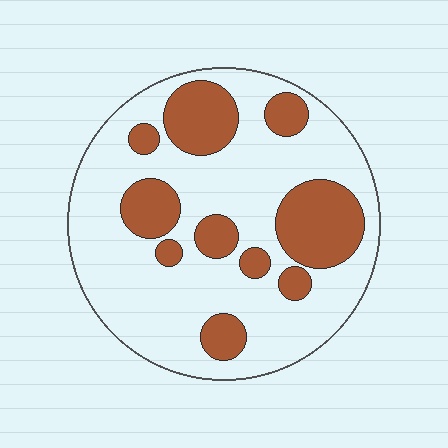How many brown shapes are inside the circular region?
10.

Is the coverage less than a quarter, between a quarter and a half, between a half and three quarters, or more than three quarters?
Between a quarter and a half.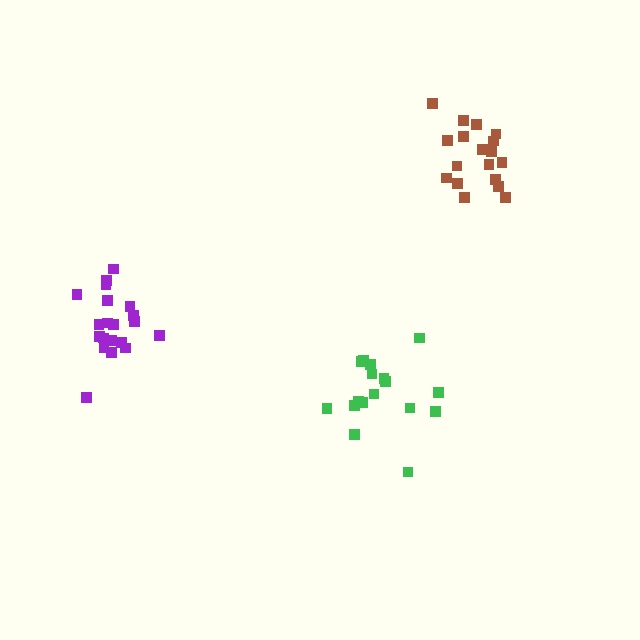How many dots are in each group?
Group 1: 17 dots, Group 2: 20 dots, Group 3: 18 dots (55 total).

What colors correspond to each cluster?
The clusters are colored: green, purple, brown.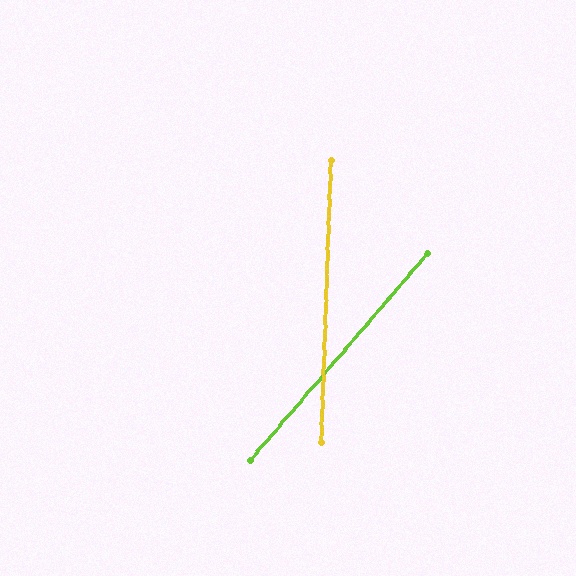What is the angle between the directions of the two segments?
Approximately 39 degrees.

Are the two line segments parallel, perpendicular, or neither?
Neither parallel nor perpendicular — they differ by about 39°.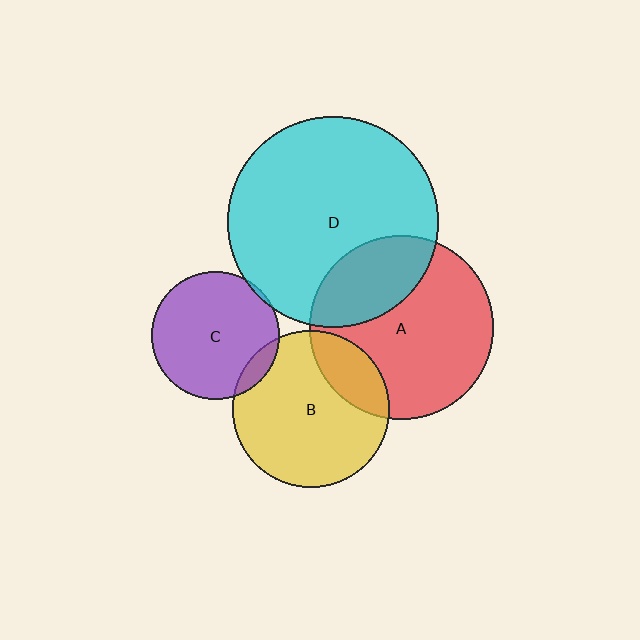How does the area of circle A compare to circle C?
Approximately 2.1 times.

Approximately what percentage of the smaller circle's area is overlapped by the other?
Approximately 20%.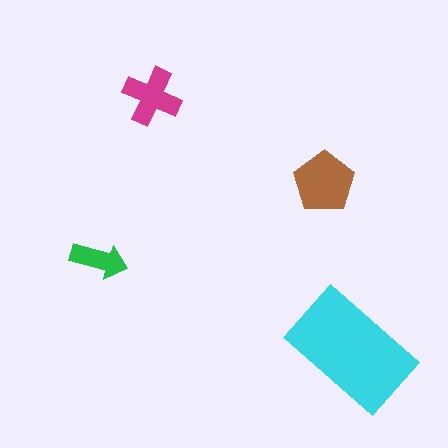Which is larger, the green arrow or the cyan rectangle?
The cyan rectangle.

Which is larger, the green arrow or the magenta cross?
The magenta cross.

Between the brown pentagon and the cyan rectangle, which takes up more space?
The cyan rectangle.